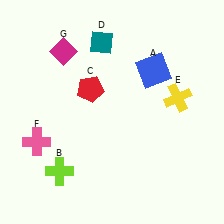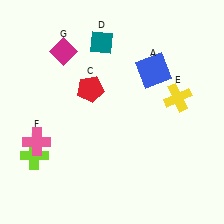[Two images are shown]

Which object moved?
The lime cross (B) moved left.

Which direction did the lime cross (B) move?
The lime cross (B) moved left.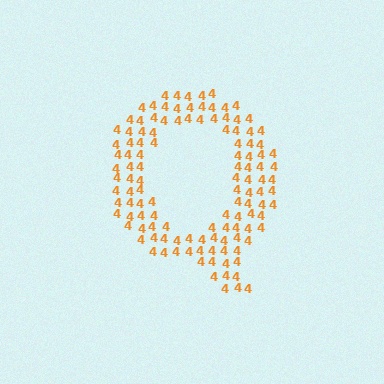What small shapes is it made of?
It is made of small digit 4's.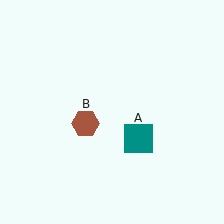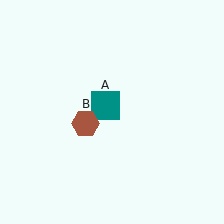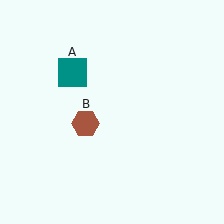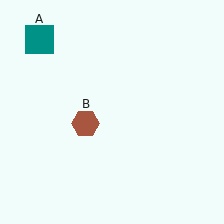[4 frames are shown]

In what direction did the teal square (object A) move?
The teal square (object A) moved up and to the left.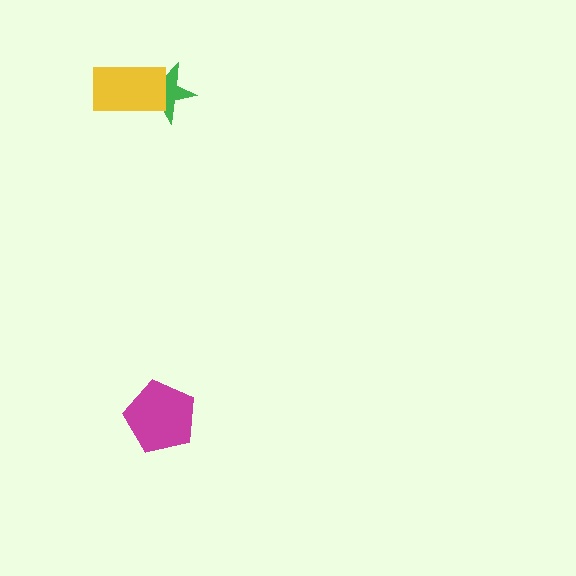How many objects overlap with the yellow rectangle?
1 object overlaps with the yellow rectangle.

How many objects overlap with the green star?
1 object overlaps with the green star.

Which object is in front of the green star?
The yellow rectangle is in front of the green star.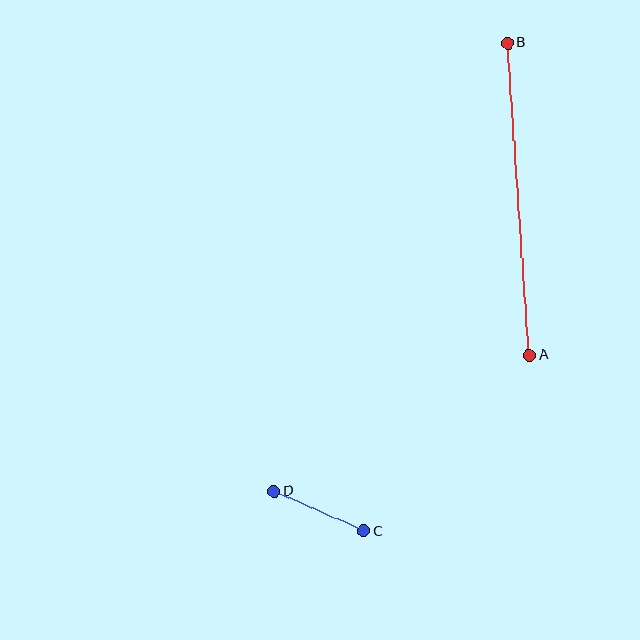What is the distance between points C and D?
The distance is approximately 98 pixels.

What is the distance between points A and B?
The distance is approximately 313 pixels.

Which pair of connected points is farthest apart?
Points A and B are farthest apart.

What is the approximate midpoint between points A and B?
The midpoint is at approximately (518, 199) pixels.